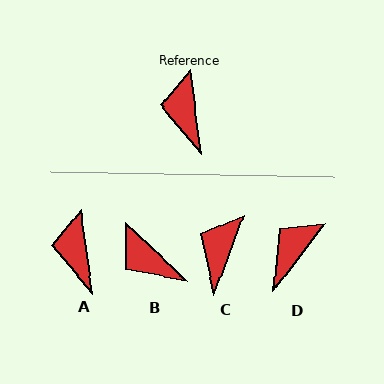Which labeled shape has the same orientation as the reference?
A.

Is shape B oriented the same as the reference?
No, it is off by about 39 degrees.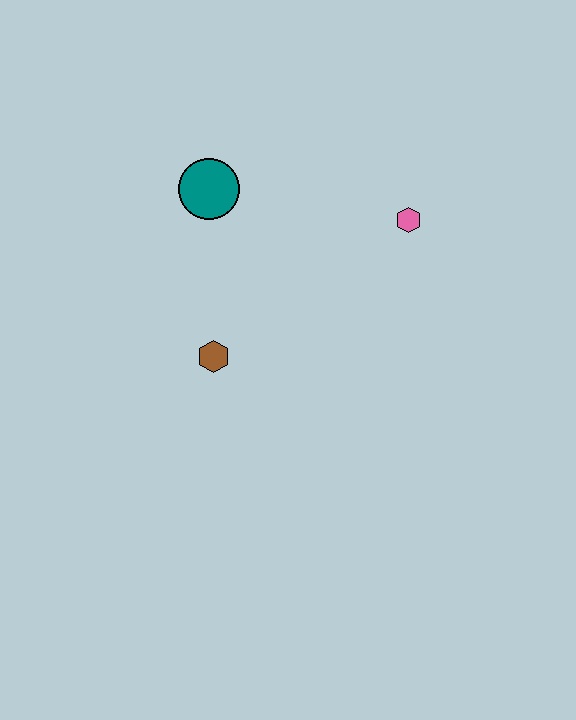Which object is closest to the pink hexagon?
The teal circle is closest to the pink hexagon.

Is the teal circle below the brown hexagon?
No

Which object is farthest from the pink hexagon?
The brown hexagon is farthest from the pink hexagon.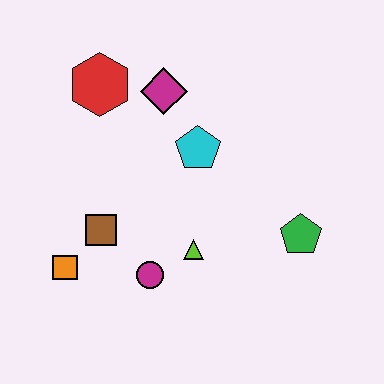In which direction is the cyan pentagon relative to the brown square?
The cyan pentagon is to the right of the brown square.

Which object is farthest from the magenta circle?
The red hexagon is farthest from the magenta circle.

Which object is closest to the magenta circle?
The lime triangle is closest to the magenta circle.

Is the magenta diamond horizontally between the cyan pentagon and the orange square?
Yes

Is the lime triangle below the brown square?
Yes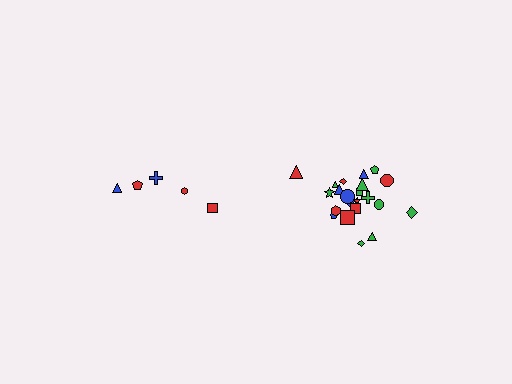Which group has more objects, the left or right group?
The right group.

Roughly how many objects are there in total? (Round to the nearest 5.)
Roughly 25 objects in total.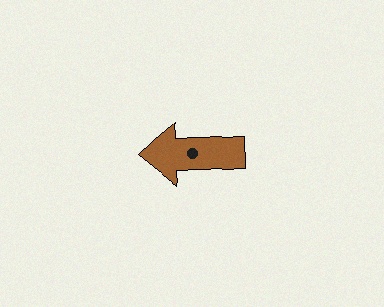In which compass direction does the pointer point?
West.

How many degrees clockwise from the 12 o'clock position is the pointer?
Approximately 268 degrees.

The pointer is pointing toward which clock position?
Roughly 9 o'clock.